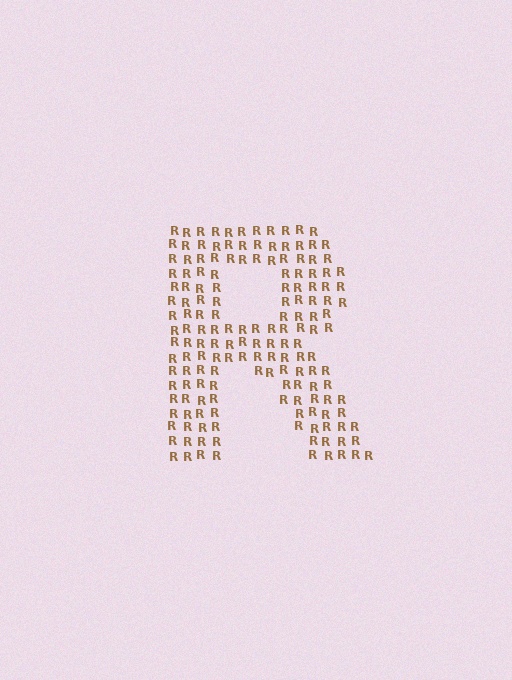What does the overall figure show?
The overall figure shows the letter R.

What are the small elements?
The small elements are letter R's.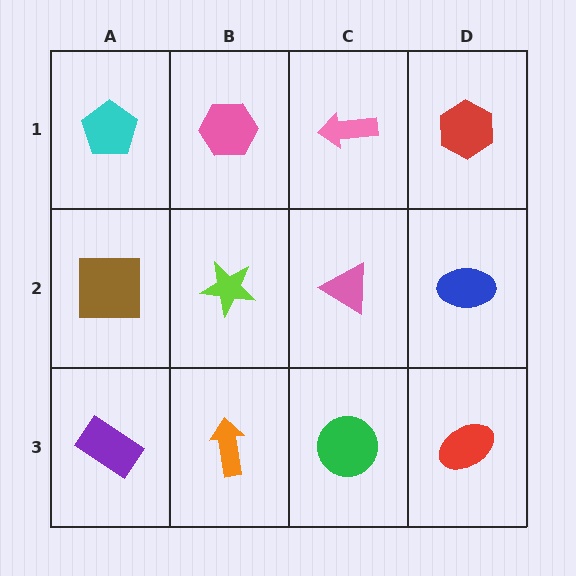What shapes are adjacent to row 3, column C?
A pink triangle (row 2, column C), an orange arrow (row 3, column B), a red ellipse (row 3, column D).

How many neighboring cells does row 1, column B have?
3.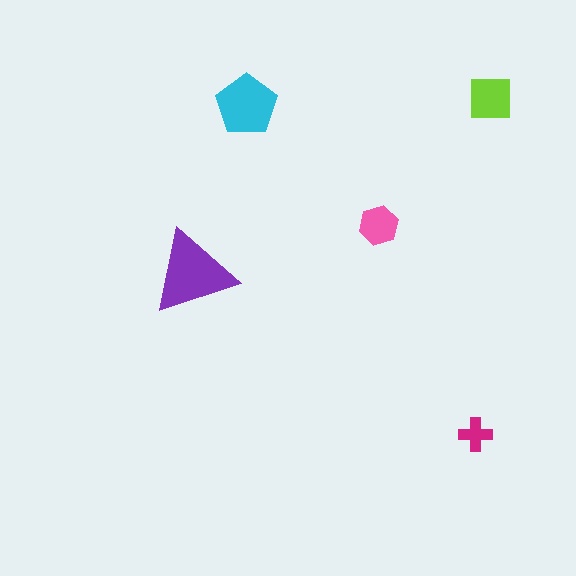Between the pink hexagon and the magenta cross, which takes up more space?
The pink hexagon.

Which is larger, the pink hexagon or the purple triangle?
The purple triangle.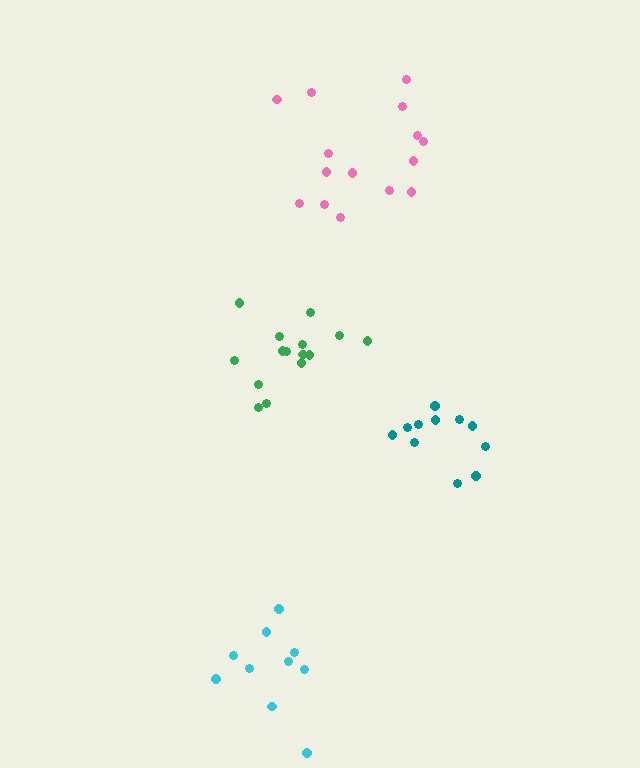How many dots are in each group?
Group 1: 15 dots, Group 2: 11 dots, Group 3: 10 dots, Group 4: 15 dots (51 total).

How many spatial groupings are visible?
There are 4 spatial groupings.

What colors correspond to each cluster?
The clusters are colored: pink, teal, cyan, green.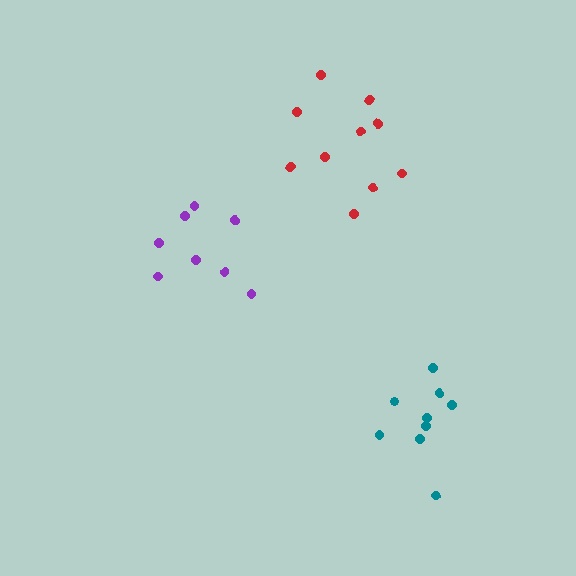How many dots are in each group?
Group 1: 8 dots, Group 2: 9 dots, Group 3: 10 dots (27 total).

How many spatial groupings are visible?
There are 3 spatial groupings.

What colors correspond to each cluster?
The clusters are colored: purple, teal, red.